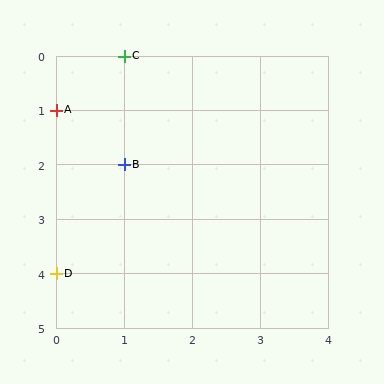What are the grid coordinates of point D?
Point D is at grid coordinates (0, 4).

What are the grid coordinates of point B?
Point B is at grid coordinates (1, 2).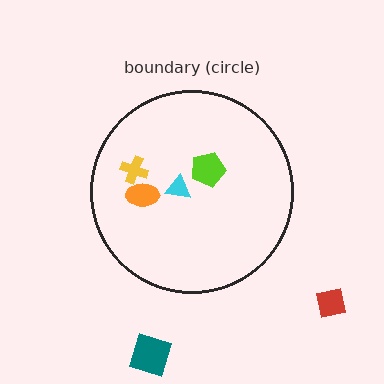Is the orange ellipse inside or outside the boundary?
Inside.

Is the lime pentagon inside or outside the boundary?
Inside.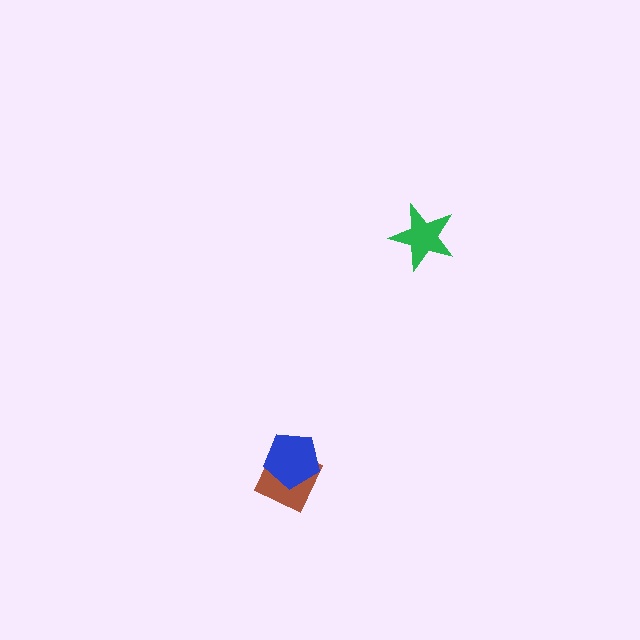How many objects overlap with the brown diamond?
1 object overlaps with the brown diamond.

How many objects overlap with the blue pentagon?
1 object overlaps with the blue pentagon.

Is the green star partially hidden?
No, no other shape covers it.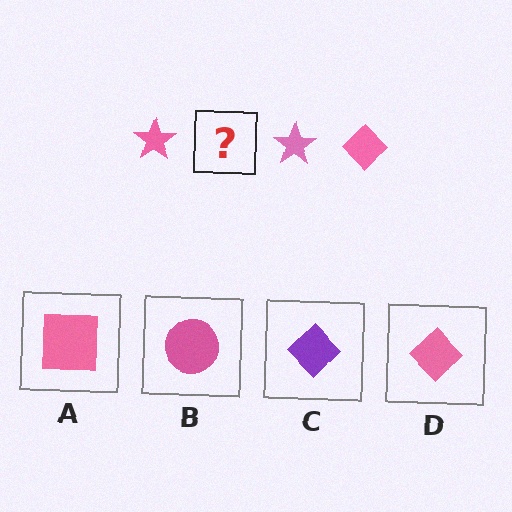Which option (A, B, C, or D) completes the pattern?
D.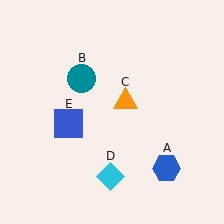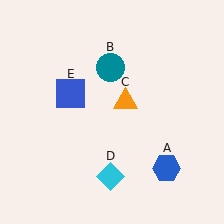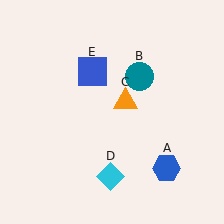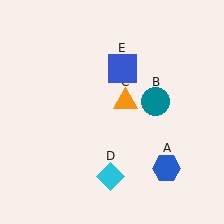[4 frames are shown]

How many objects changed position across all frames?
2 objects changed position: teal circle (object B), blue square (object E).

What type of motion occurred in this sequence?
The teal circle (object B), blue square (object E) rotated clockwise around the center of the scene.